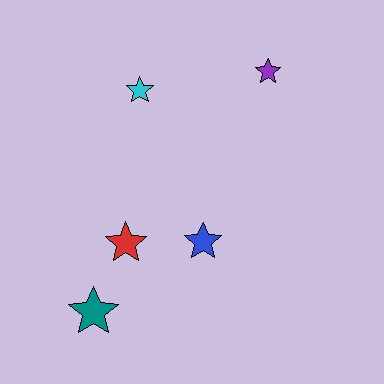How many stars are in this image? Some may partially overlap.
There are 5 stars.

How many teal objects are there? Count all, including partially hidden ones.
There is 1 teal object.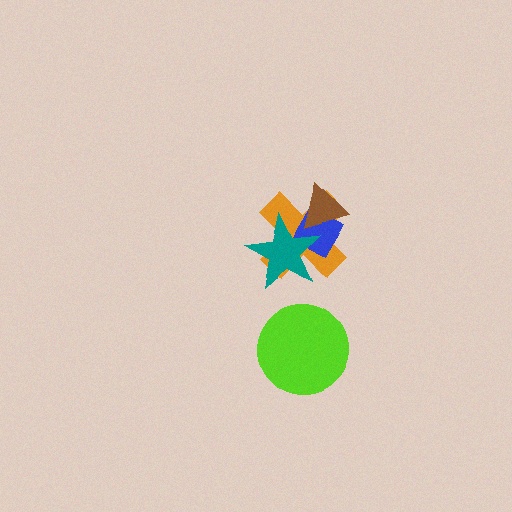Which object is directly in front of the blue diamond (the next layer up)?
The brown triangle is directly in front of the blue diamond.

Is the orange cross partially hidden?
Yes, it is partially covered by another shape.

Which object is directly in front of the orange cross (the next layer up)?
The blue diamond is directly in front of the orange cross.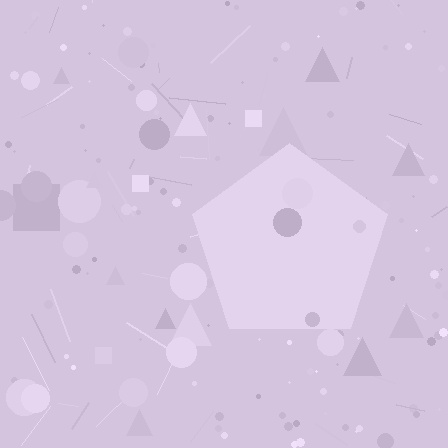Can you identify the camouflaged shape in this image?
The camouflaged shape is a pentagon.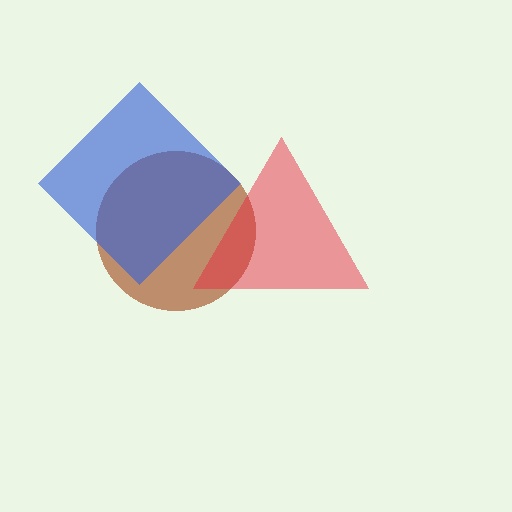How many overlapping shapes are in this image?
There are 3 overlapping shapes in the image.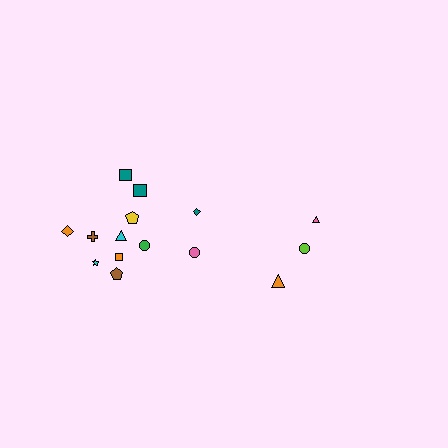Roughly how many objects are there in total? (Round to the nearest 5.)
Roughly 15 objects in total.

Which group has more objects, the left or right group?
The left group.